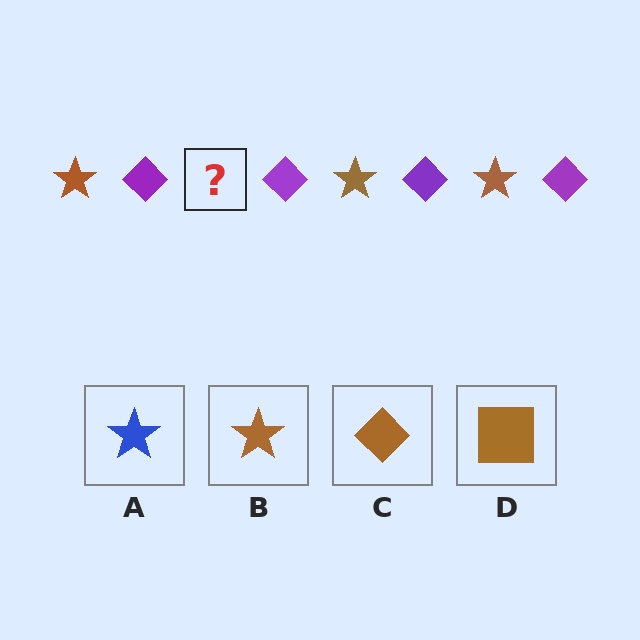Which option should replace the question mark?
Option B.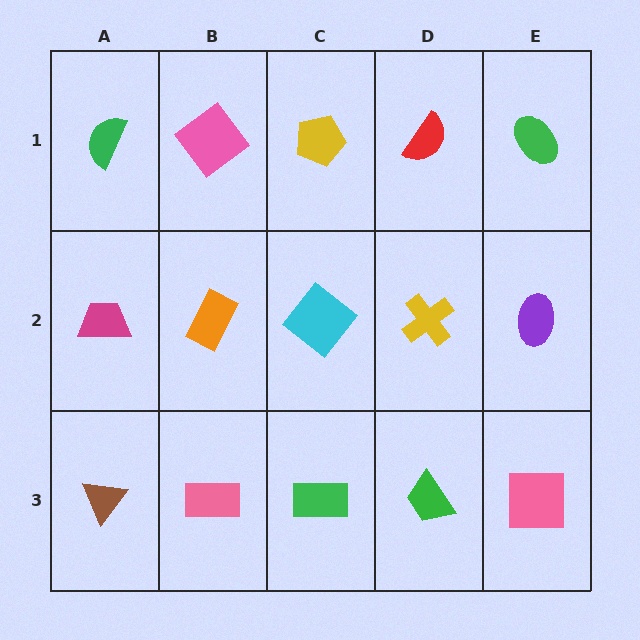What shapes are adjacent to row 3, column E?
A purple ellipse (row 2, column E), a green trapezoid (row 3, column D).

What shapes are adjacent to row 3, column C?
A cyan diamond (row 2, column C), a pink rectangle (row 3, column B), a green trapezoid (row 3, column D).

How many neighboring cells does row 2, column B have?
4.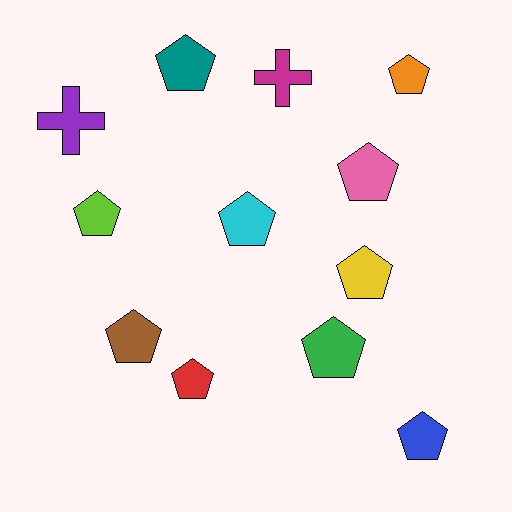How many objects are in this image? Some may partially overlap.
There are 12 objects.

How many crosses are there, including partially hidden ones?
There are 2 crosses.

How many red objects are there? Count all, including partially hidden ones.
There is 1 red object.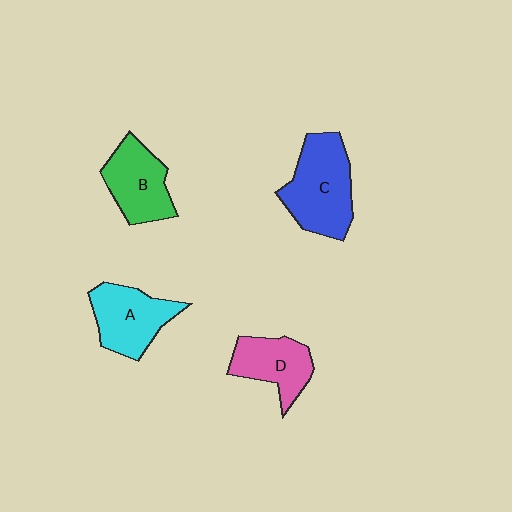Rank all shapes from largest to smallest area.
From largest to smallest: C (blue), A (cyan), B (green), D (pink).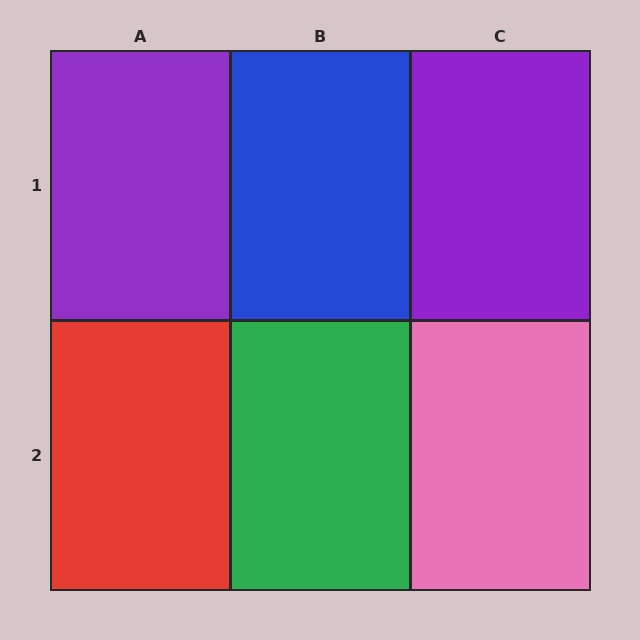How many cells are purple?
2 cells are purple.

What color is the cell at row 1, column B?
Blue.